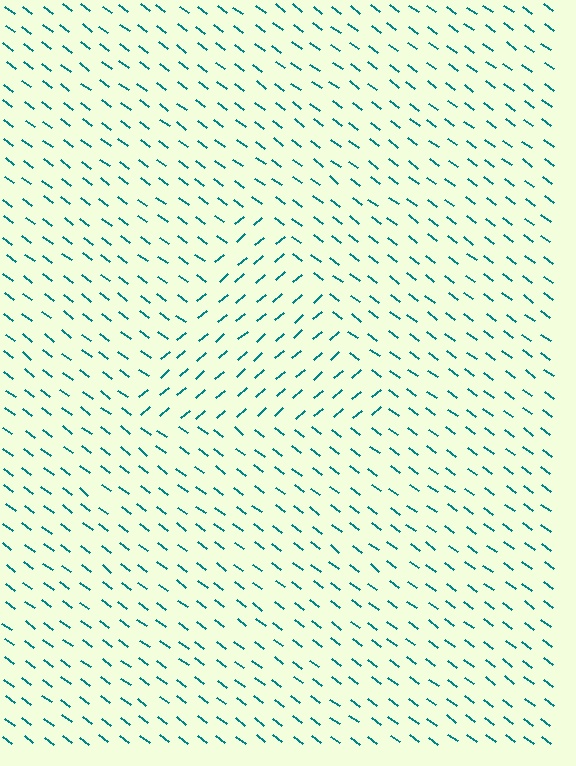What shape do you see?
I see a triangle.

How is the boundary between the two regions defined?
The boundary is defined purely by a change in line orientation (approximately 77 degrees difference). All lines are the same color and thickness.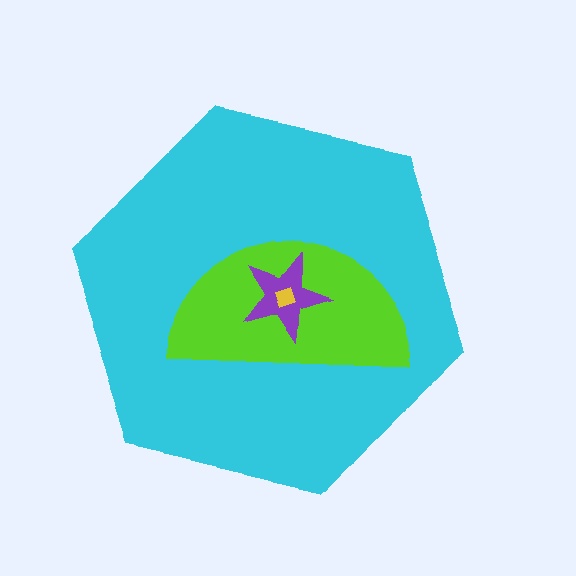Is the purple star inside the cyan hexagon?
Yes.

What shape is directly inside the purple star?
The yellow diamond.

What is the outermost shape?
The cyan hexagon.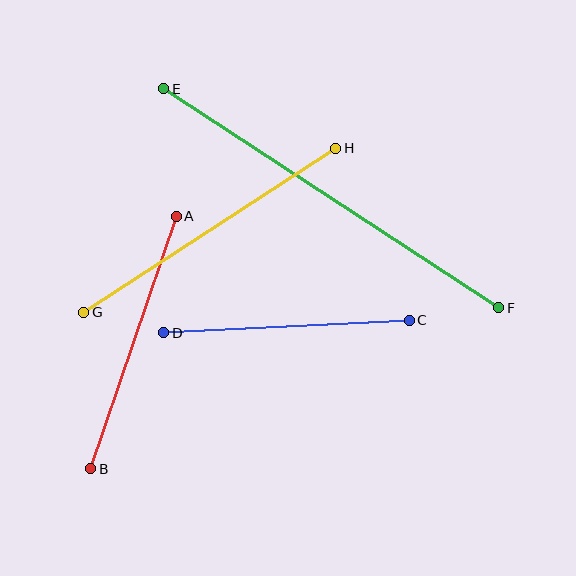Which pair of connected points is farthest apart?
Points E and F are farthest apart.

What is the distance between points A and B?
The distance is approximately 267 pixels.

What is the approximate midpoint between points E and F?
The midpoint is at approximately (331, 198) pixels.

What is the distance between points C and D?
The distance is approximately 246 pixels.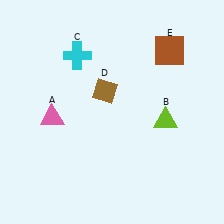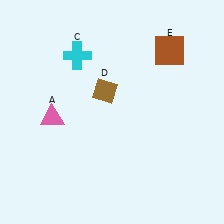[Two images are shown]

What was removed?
The lime triangle (B) was removed in Image 2.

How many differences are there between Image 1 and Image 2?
There is 1 difference between the two images.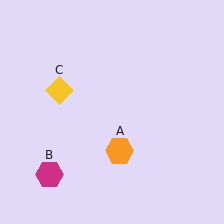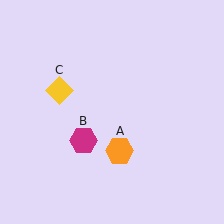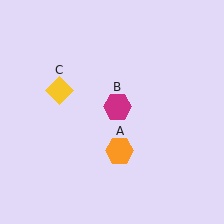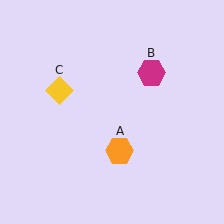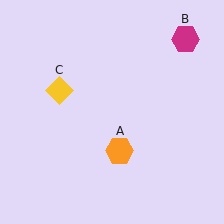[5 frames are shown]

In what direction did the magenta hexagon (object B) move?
The magenta hexagon (object B) moved up and to the right.